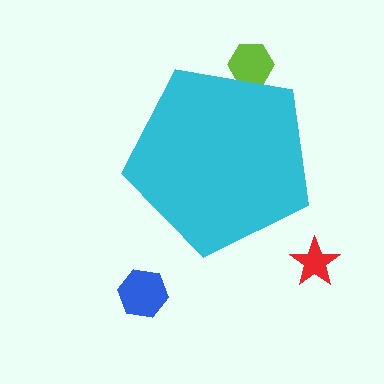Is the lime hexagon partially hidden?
Yes, the lime hexagon is partially hidden behind the cyan pentagon.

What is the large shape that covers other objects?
A cyan pentagon.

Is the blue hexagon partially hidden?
No, the blue hexagon is fully visible.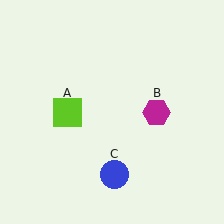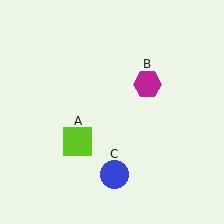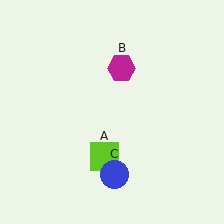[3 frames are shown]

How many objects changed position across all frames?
2 objects changed position: lime square (object A), magenta hexagon (object B).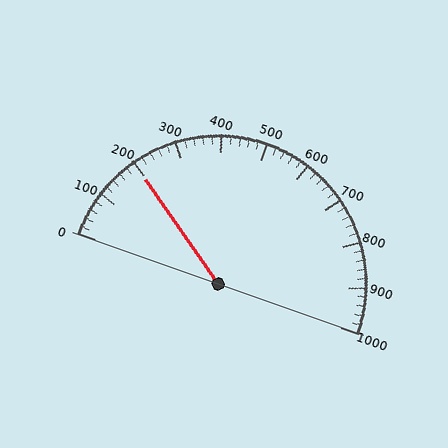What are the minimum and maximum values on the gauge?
The gauge ranges from 0 to 1000.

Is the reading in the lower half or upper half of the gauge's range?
The reading is in the lower half of the range (0 to 1000).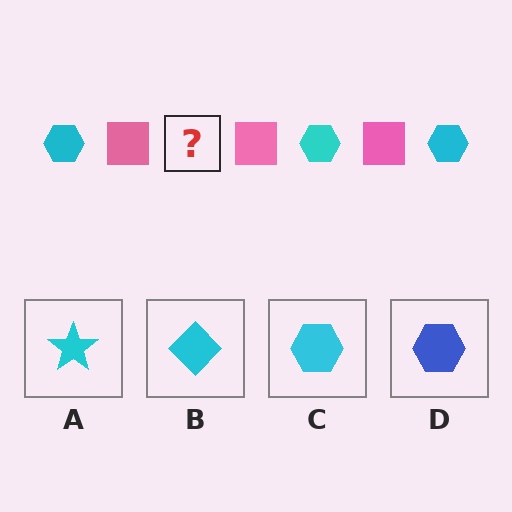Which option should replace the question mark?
Option C.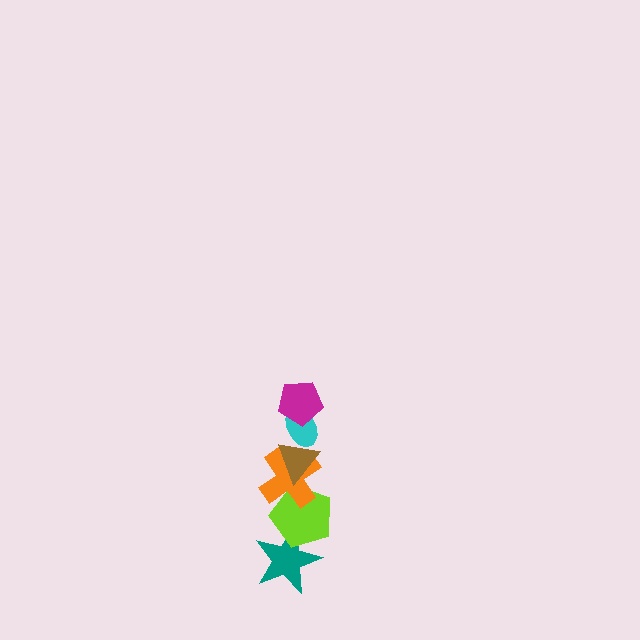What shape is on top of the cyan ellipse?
The magenta pentagon is on top of the cyan ellipse.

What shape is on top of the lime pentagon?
The orange cross is on top of the lime pentagon.